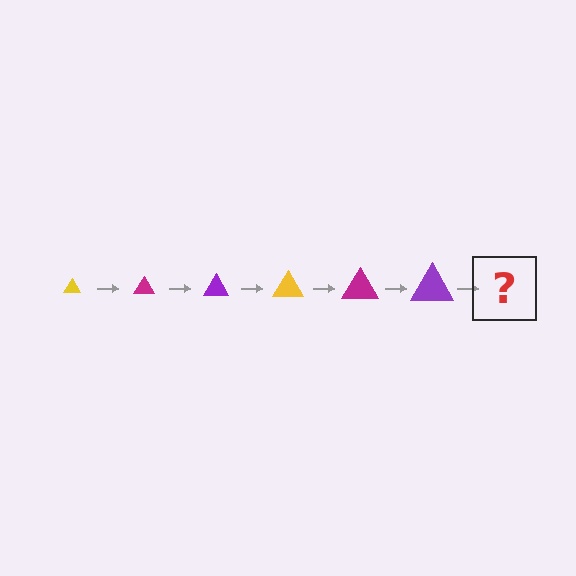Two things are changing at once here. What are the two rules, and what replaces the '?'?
The two rules are that the triangle grows larger each step and the color cycles through yellow, magenta, and purple. The '?' should be a yellow triangle, larger than the previous one.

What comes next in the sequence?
The next element should be a yellow triangle, larger than the previous one.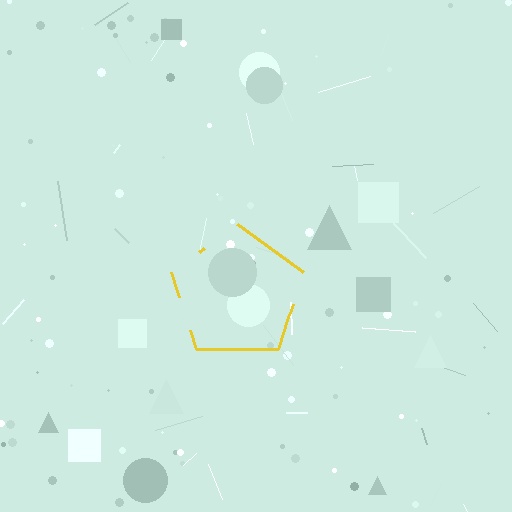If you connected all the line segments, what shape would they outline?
They would outline a pentagon.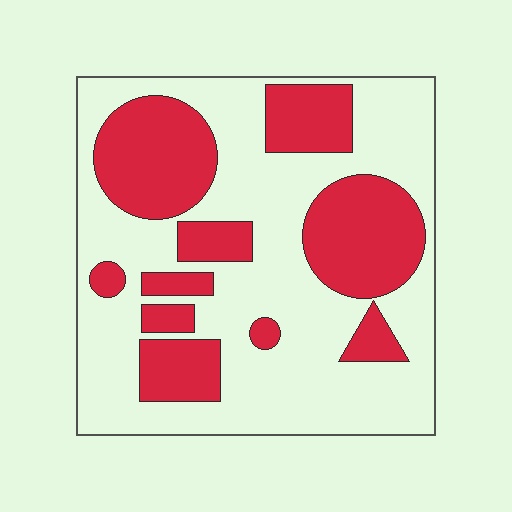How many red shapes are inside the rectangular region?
10.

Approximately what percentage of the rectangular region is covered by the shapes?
Approximately 35%.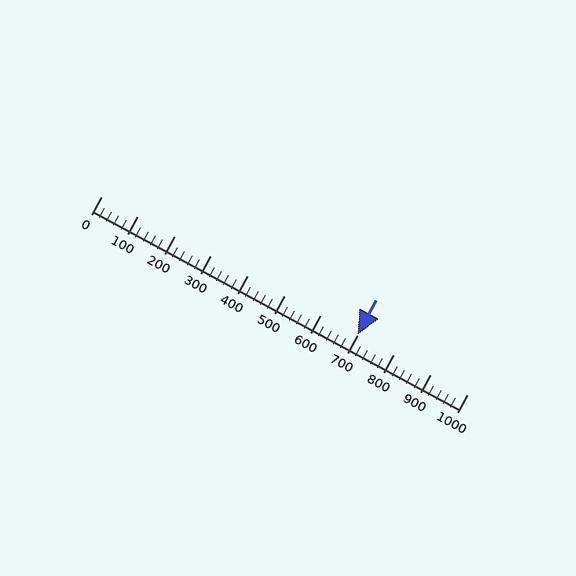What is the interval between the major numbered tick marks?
The major tick marks are spaced 100 units apart.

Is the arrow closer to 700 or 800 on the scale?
The arrow is closer to 700.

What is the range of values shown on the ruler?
The ruler shows values from 0 to 1000.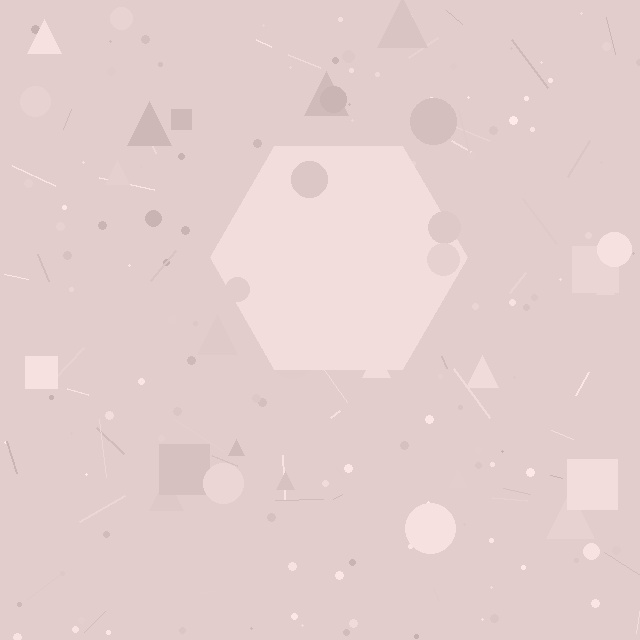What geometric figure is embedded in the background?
A hexagon is embedded in the background.